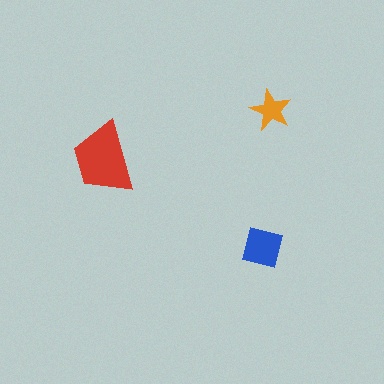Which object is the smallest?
The orange star.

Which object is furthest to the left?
The red trapezoid is leftmost.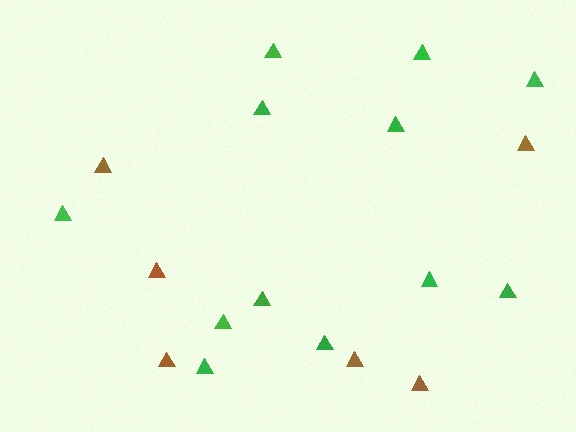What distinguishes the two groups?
There are 2 groups: one group of green triangles (12) and one group of brown triangles (6).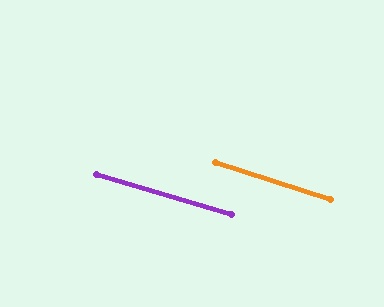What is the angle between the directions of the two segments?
Approximately 1 degree.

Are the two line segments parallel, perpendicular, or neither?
Parallel — their directions differ by only 1.1°.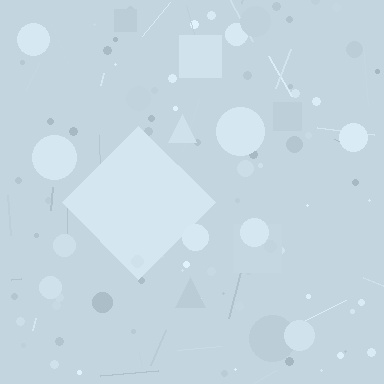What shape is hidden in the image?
A diamond is hidden in the image.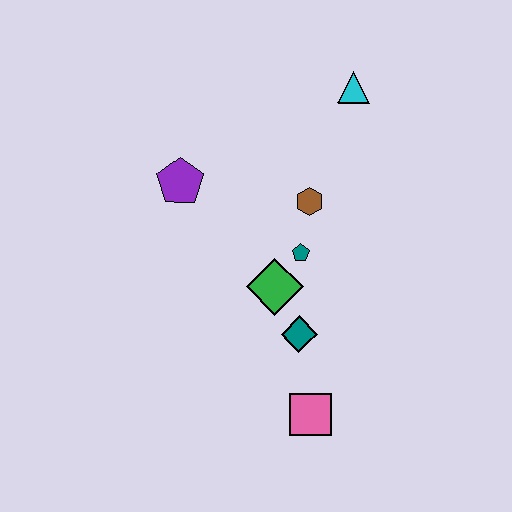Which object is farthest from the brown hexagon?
The pink square is farthest from the brown hexagon.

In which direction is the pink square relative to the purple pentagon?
The pink square is below the purple pentagon.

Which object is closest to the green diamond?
The teal pentagon is closest to the green diamond.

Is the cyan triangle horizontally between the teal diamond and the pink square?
No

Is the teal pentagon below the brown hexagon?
Yes